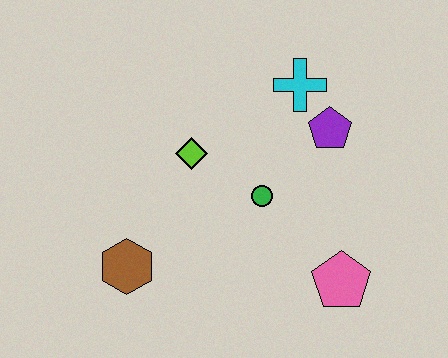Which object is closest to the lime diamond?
The green circle is closest to the lime diamond.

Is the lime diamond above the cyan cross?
No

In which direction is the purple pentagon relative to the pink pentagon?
The purple pentagon is above the pink pentagon.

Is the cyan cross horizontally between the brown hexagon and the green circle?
No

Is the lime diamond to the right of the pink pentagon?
No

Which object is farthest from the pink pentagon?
The brown hexagon is farthest from the pink pentagon.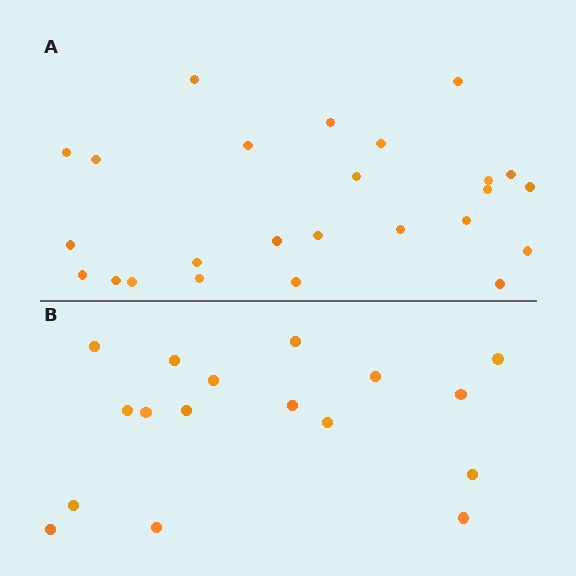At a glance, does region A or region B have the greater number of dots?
Region A (the top region) has more dots.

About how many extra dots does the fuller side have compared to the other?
Region A has roughly 8 or so more dots than region B.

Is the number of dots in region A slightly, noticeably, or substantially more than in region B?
Region A has substantially more. The ratio is roughly 1.5 to 1.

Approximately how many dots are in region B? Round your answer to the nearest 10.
About 20 dots. (The exact count is 17, which rounds to 20.)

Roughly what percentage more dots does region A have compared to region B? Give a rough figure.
About 45% more.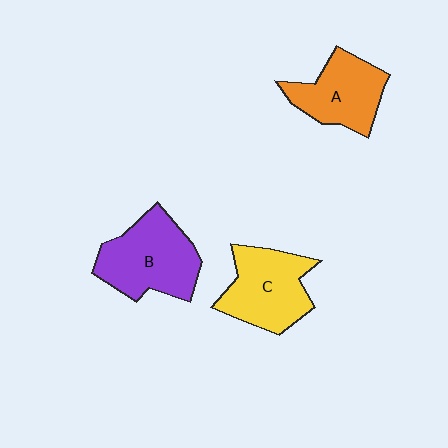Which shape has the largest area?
Shape B (purple).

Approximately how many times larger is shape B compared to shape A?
Approximately 1.2 times.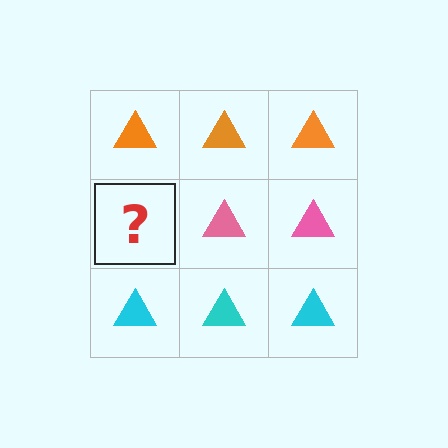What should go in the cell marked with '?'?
The missing cell should contain a pink triangle.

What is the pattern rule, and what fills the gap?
The rule is that each row has a consistent color. The gap should be filled with a pink triangle.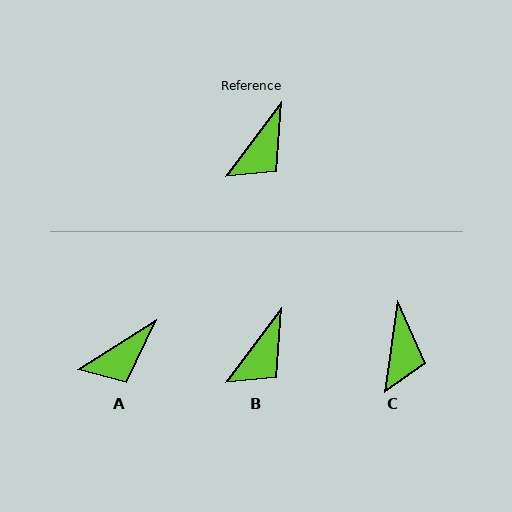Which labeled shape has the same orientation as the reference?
B.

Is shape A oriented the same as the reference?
No, it is off by about 21 degrees.